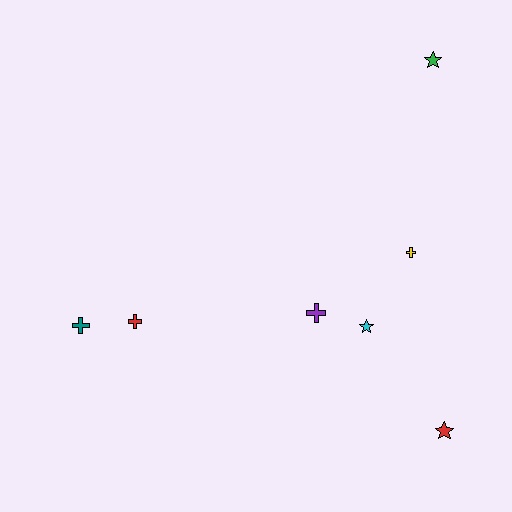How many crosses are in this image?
There are 4 crosses.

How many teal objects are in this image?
There is 1 teal object.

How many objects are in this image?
There are 7 objects.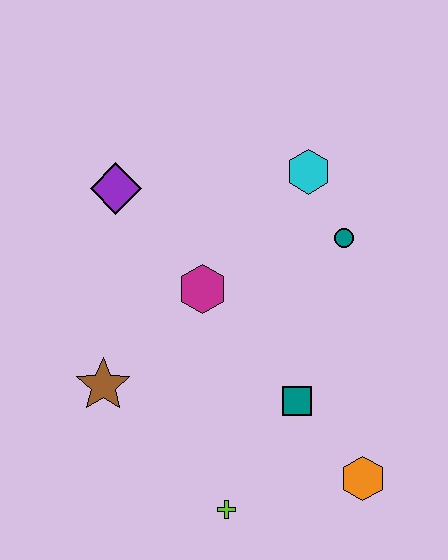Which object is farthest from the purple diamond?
The orange hexagon is farthest from the purple diamond.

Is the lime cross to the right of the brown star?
Yes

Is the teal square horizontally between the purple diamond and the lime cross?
No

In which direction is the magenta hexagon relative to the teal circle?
The magenta hexagon is to the left of the teal circle.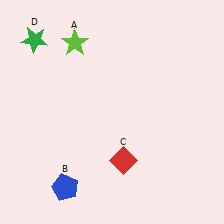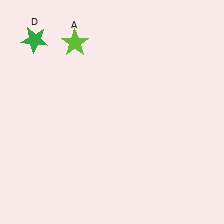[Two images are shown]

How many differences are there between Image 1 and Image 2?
There are 2 differences between the two images.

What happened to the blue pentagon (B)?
The blue pentagon (B) was removed in Image 2. It was in the bottom-left area of Image 1.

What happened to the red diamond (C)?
The red diamond (C) was removed in Image 2. It was in the bottom-right area of Image 1.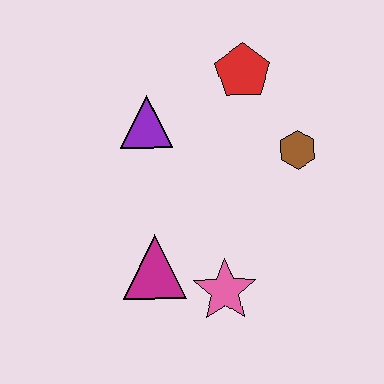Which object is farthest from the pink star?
The red pentagon is farthest from the pink star.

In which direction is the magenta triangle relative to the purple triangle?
The magenta triangle is below the purple triangle.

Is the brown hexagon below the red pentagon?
Yes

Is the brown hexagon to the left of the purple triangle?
No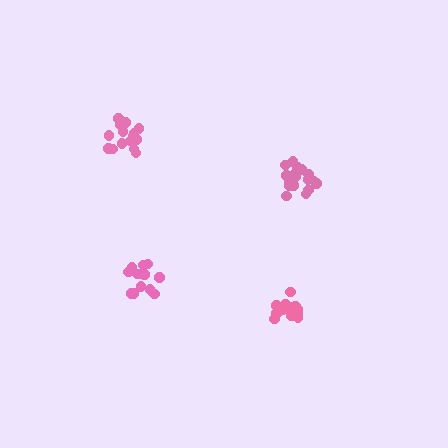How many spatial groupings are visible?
There are 4 spatial groupings.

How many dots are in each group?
Group 1: 13 dots, Group 2: 16 dots, Group 3: 18 dots, Group 4: 14 dots (61 total).